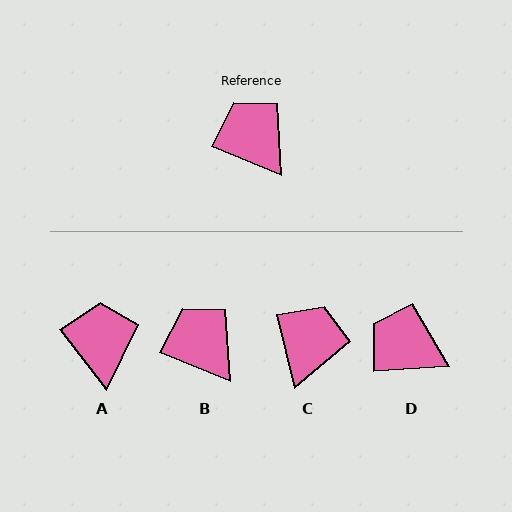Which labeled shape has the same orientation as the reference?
B.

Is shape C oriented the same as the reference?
No, it is off by about 53 degrees.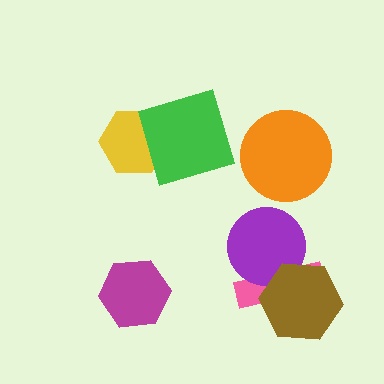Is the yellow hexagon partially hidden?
Yes, it is partially covered by another shape.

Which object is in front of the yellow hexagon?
The green square is in front of the yellow hexagon.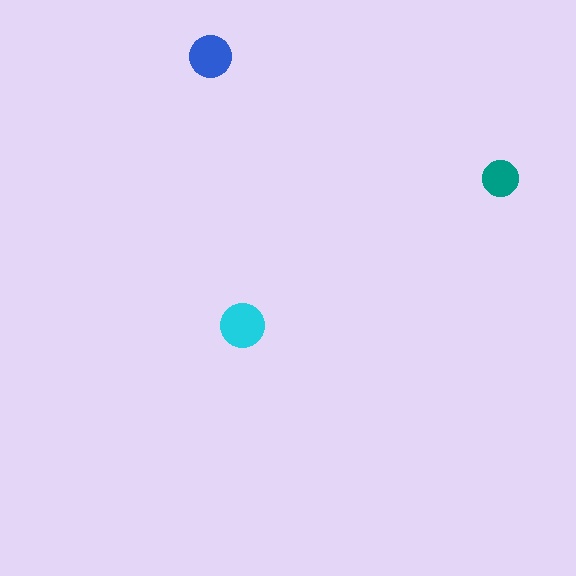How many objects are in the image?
There are 3 objects in the image.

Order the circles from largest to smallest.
the cyan one, the blue one, the teal one.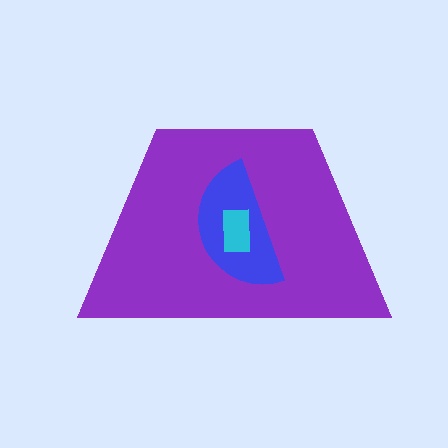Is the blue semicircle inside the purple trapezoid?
Yes.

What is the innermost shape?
The cyan rectangle.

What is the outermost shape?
The purple trapezoid.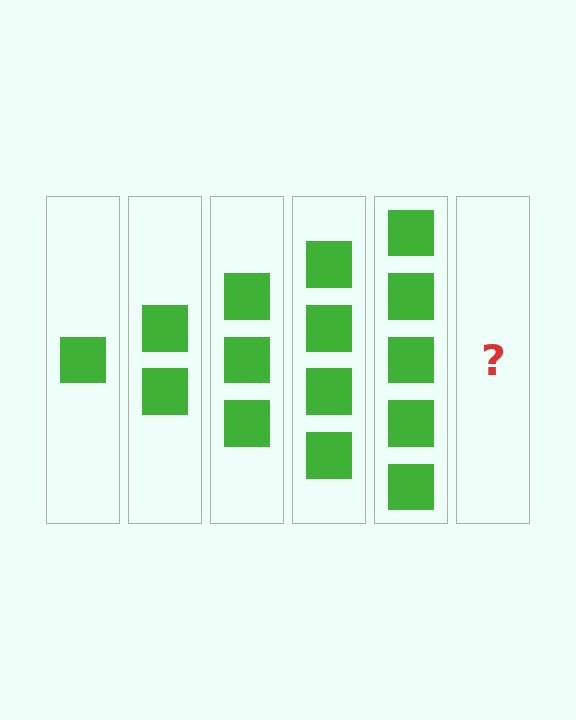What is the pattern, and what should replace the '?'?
The pattern is that each step adds one more square. The '?' should be 6 squares.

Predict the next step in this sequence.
The next step is 6 squares.